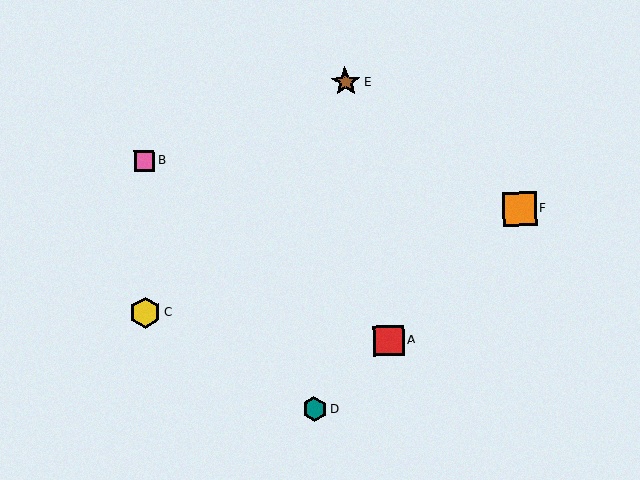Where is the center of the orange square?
The center of the orange square is at (520, 209).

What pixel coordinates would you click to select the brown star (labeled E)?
Click at (346, 82) to select the brown star E.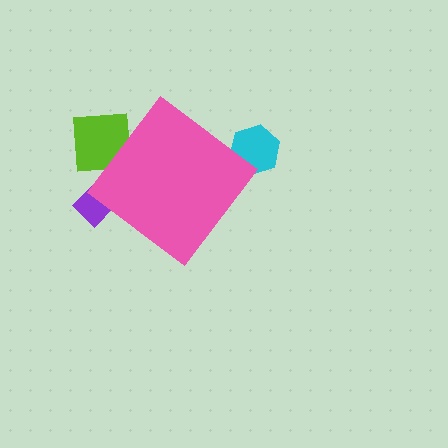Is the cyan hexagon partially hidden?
Yes, the cyan hexagon is partially hidden behind the pink diamond.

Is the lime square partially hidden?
Yes, the lime square is partially hidden behind the pink diamond.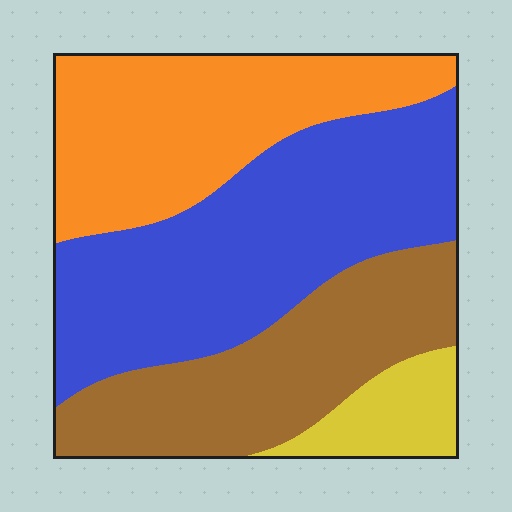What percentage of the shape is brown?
Brown takes up between a quarter and a half of the shape.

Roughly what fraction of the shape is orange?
Orange takes up about one quarter (1/4) of the shape.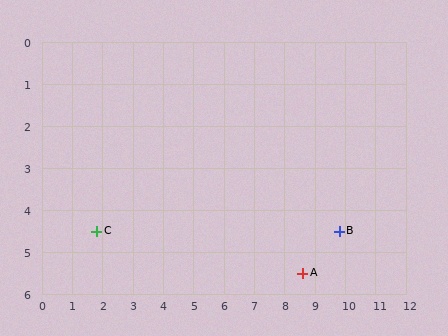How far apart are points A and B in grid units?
Points A and B are about 1.6 grid units apart.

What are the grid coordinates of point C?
Point C is at approximately (1.8, 4.5).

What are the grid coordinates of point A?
Point A is at approximately (8.6, 5.5).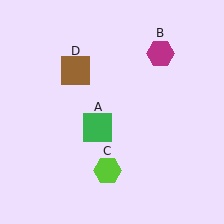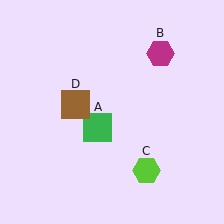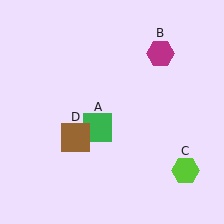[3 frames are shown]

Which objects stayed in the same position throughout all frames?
Green square (object A) and magenta hexagon (object B) remained stationary.